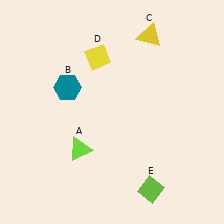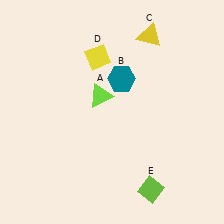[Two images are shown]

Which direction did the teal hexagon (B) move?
The teal hexagon (B) moved right.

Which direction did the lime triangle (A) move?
The lime triangle (A) moved up.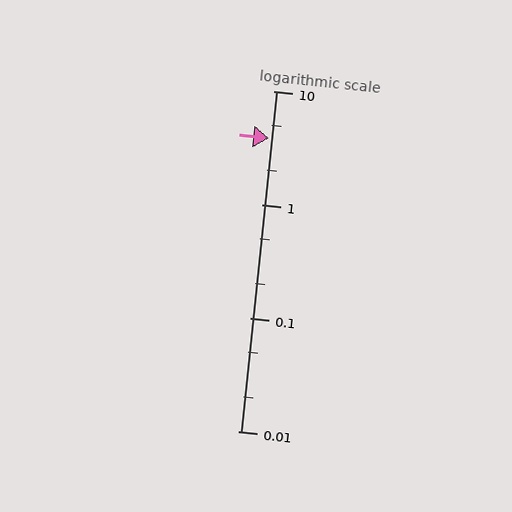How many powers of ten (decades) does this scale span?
The scale spans 3 decades, from 0.01 to 10.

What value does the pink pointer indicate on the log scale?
The pointer indicates approximately 3.8.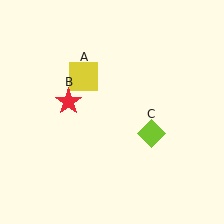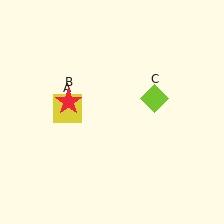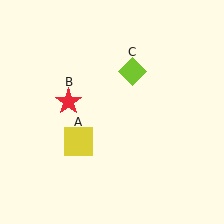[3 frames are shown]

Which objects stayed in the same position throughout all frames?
Red star (object B) remained stationary.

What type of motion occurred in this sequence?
The yellow square (object A), lime diamond (object C) rotated counterclockwise around the center of the scene.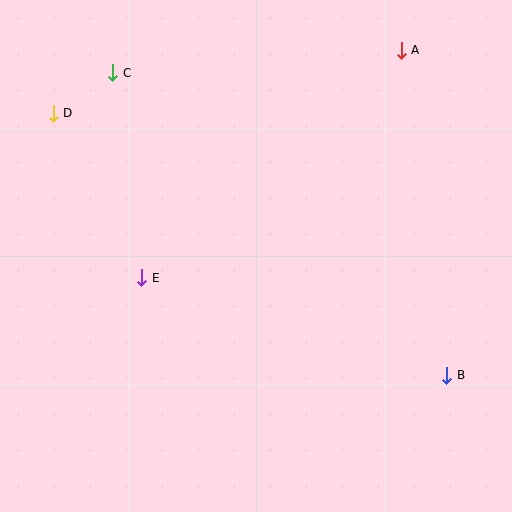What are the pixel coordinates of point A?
Point A is at (401, 50).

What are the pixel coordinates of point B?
Point B is at (447, 375).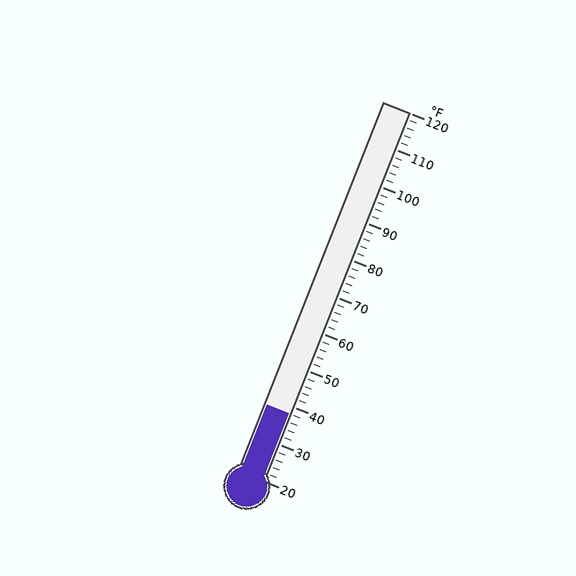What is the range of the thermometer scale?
The thermometer scale ranges from 20°F to 120°F.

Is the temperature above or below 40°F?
The temperature is below 40°F.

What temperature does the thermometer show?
The thermometer shows approximately 38°F.